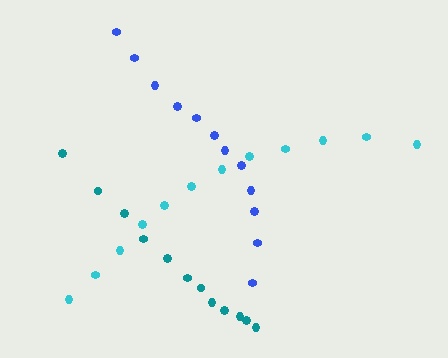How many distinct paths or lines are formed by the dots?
There are 3 distinct paths.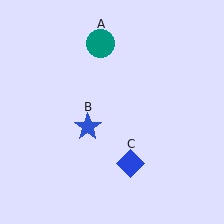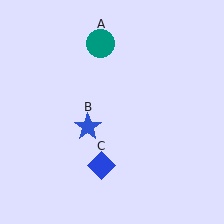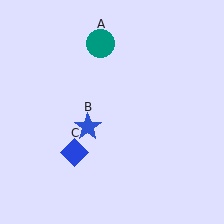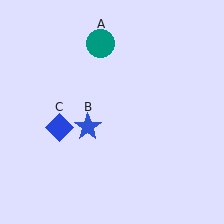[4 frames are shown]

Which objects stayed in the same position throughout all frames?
Teal circle (object A) and blue star (object B) remained stationary.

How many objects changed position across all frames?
1 object changed position: blue diamond (object C).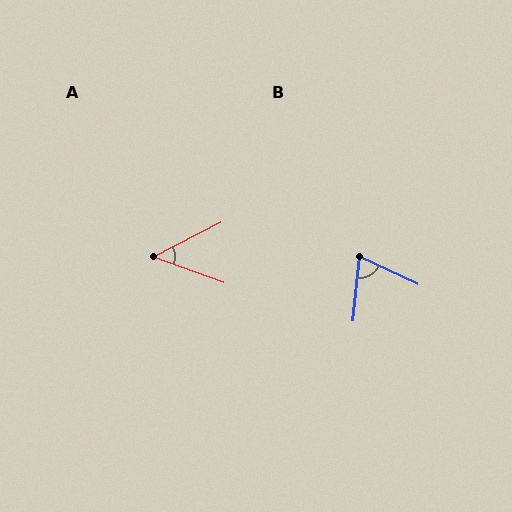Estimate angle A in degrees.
Approximately 47 degrees.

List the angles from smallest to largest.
A (47°), B (70°).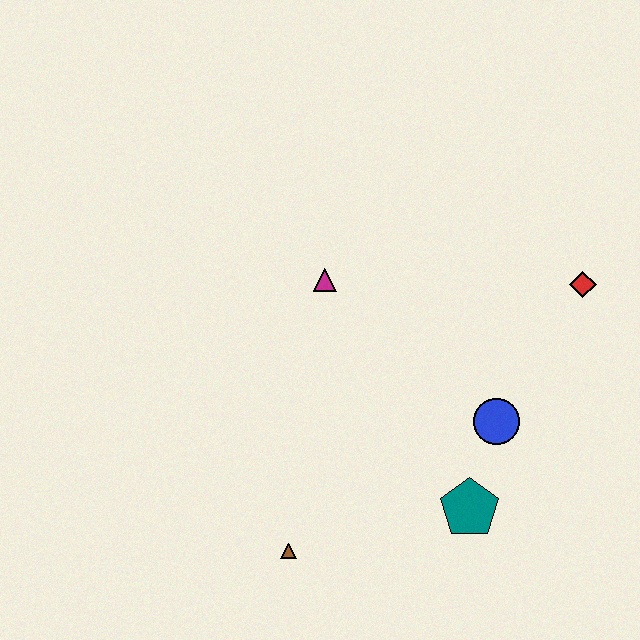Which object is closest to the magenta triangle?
The blue circle is closest to the magenta triangle.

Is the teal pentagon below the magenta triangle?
Yes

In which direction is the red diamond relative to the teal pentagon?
The red diamond is above the teal pentagon.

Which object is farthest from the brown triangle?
The red diamond is farthest from the brown triangle.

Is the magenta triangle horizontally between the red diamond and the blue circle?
No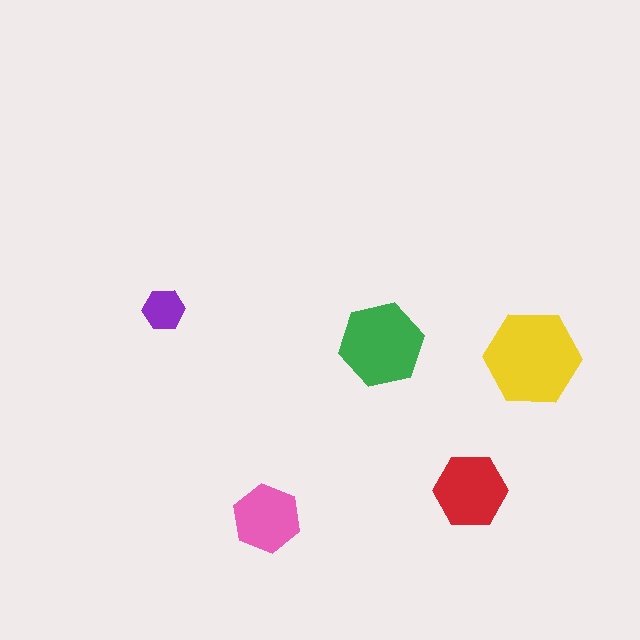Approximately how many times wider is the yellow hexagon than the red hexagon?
About 1.5 times wider.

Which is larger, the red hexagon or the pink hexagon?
The red one.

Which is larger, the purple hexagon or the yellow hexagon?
The yellow one.